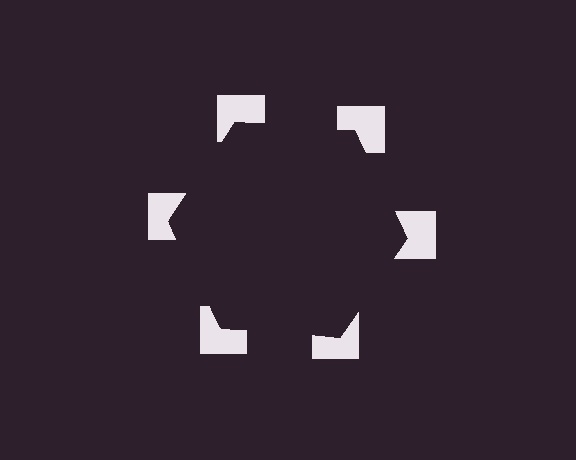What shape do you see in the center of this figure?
An illusory hexagon — its edges are inferred from the aligned wedge cuts in the notched squares, not physically drawn.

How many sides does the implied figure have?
6 sides.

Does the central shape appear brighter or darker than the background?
It typically appears slightly darker than the background, even though no actual brightness change is drawn.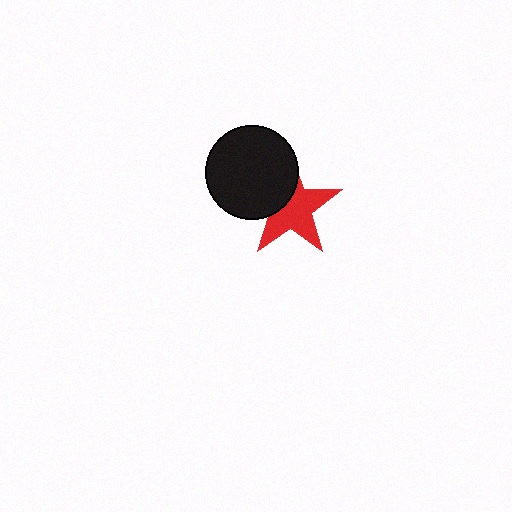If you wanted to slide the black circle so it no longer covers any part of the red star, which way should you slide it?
Slide it toward the upper-left — that is the most direct way to separate the two shapes.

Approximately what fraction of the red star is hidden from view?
Roughly 36% of the red star is hidden behind the black circle.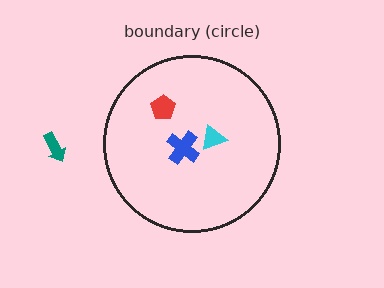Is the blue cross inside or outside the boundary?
Inside.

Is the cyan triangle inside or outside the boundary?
Inside.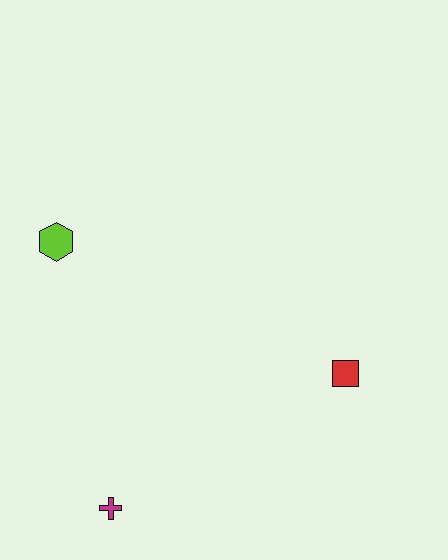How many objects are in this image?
There are 3 objects.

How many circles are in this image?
There are no circles.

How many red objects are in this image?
There is 1 red object.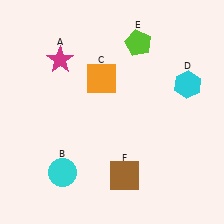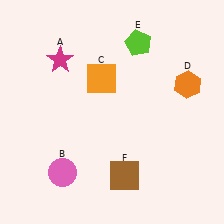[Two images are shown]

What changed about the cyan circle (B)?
In Image 1, B is cyan. In Image 2, it changed to pink.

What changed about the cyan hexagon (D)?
In Image 1, D is cyan. In Image 2, it changed to orange.